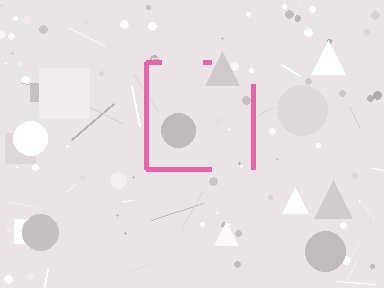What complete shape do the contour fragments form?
The contour fragments form a square.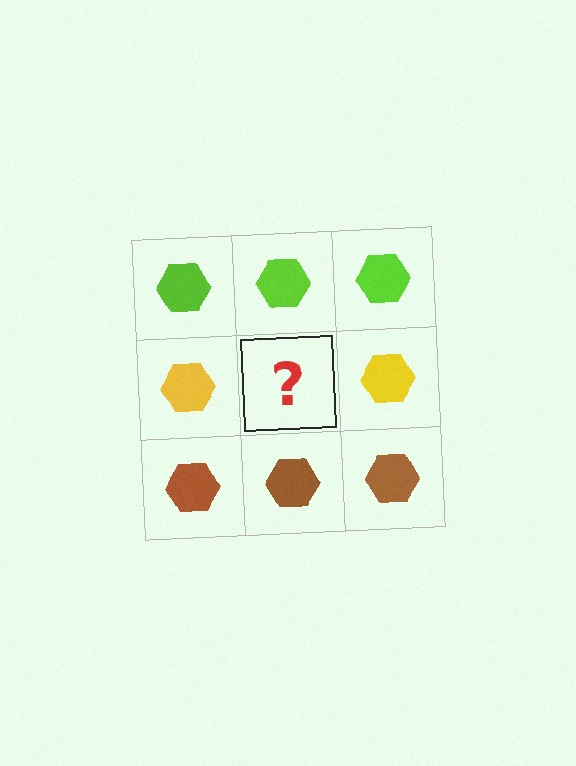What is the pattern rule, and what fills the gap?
The rule is that each row has a consistent color. The gap should be filled with a yellow hexagon.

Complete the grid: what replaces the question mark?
The question mark should be replaced with a yellow hexagon.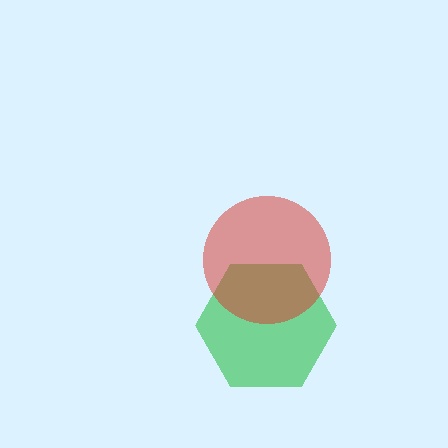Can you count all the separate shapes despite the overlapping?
Yes, there are 2 separate shapes.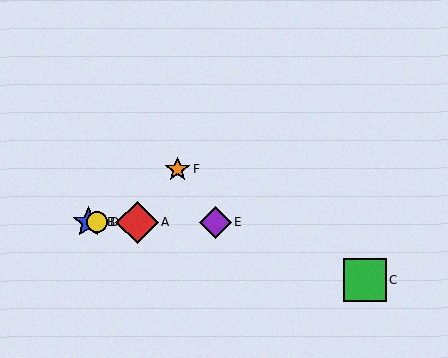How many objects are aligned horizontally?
4 objects (A, B, D, E) are aligned horizontally.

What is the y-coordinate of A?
Object A is at y≈222.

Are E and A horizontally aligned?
Yes, both are at y≈222.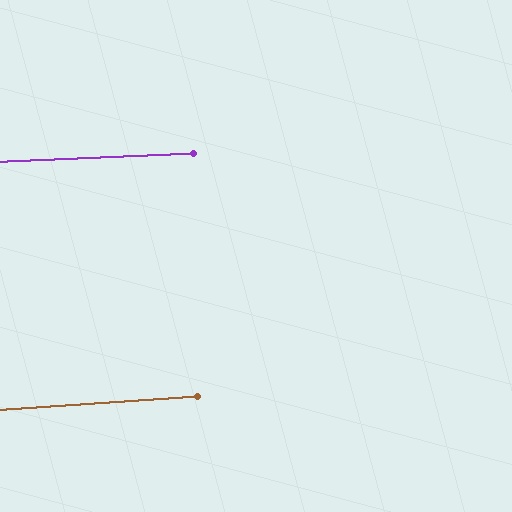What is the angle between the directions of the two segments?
Approximately 1 degree.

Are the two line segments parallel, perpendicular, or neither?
Parallel — their directions differ by only 1.3°.